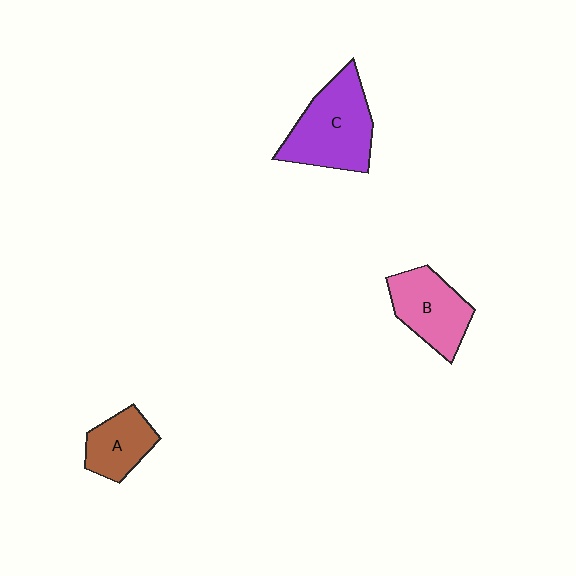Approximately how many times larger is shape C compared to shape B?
Approximately 1.3 times.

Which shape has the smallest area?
Shape A (brown).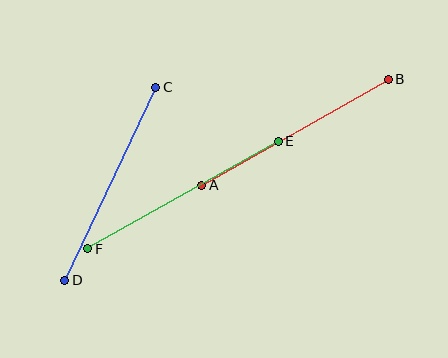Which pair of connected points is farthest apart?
Points E and F are farthest apart.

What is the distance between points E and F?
The distance is approximately 218 pixels.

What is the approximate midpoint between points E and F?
The midpoint is at approximately (183, 195) pixels.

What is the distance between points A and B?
The distance is approximately 214 pixels.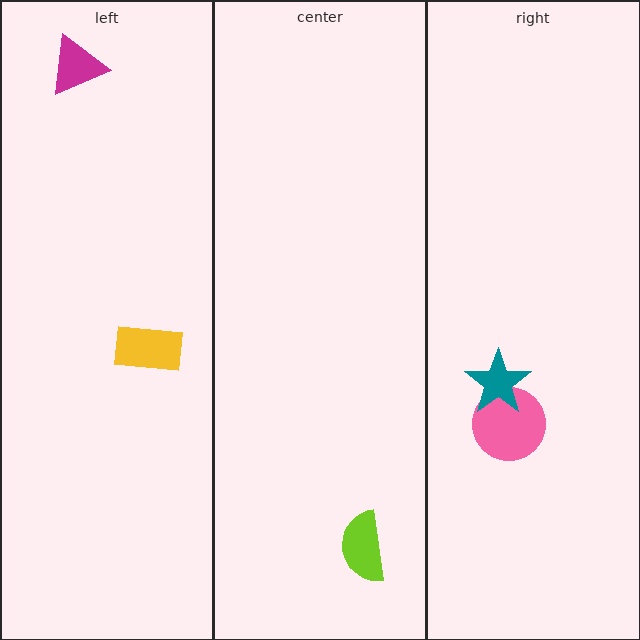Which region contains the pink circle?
The right region.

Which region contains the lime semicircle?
The center region.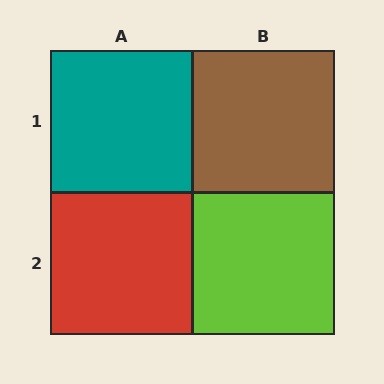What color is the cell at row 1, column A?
Teal.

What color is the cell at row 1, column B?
Brown.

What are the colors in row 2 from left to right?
Red, lime.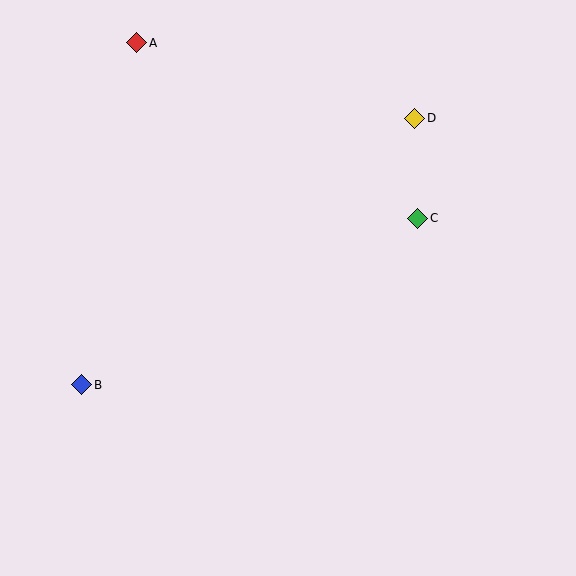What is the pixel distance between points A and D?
The distance between A and D is 288 pixels.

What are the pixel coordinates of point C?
Point C is at (418, 218).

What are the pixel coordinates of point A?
Point A is at (137, 43).